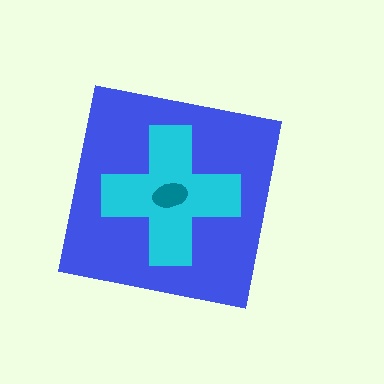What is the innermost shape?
The teal ellipse.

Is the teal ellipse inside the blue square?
Yes.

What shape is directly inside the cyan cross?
The teal ellipse.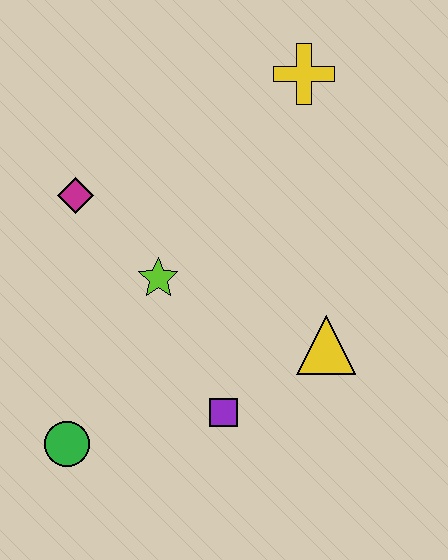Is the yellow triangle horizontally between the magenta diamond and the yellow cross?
No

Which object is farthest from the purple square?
The yellow cross is farthest from the purple square.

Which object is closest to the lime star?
The magenta diamond is closest to the lime star.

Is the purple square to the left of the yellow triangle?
Yes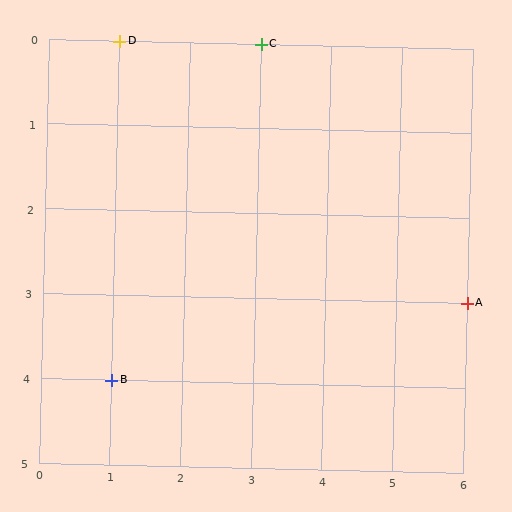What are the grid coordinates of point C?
Point C is at grid coordinates (3, 0).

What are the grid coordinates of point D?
Point D is at grid coordinates (1, 0).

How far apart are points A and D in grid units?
Points A and D are 5 columns and 3 rows apart (about 5.8 grid units diagonally).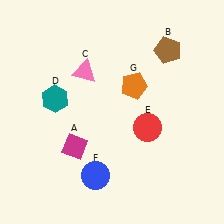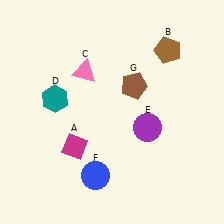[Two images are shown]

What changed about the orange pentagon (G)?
In Image 1, G is orange. In Image 2, it changed to brown.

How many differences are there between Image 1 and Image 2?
There are 2 differences between the two images.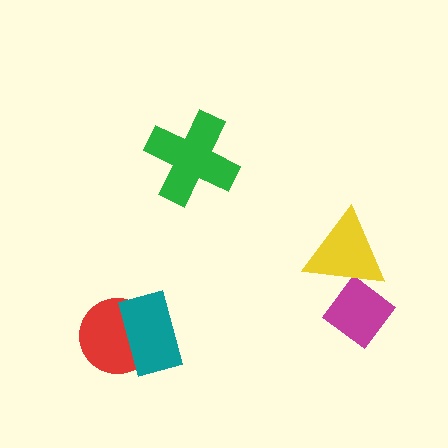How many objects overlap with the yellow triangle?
1 object overlaps with the yellow triangle.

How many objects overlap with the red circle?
1 object overlaps with the red circle.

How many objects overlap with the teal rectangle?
1 object overlaps with the teal rectangle.